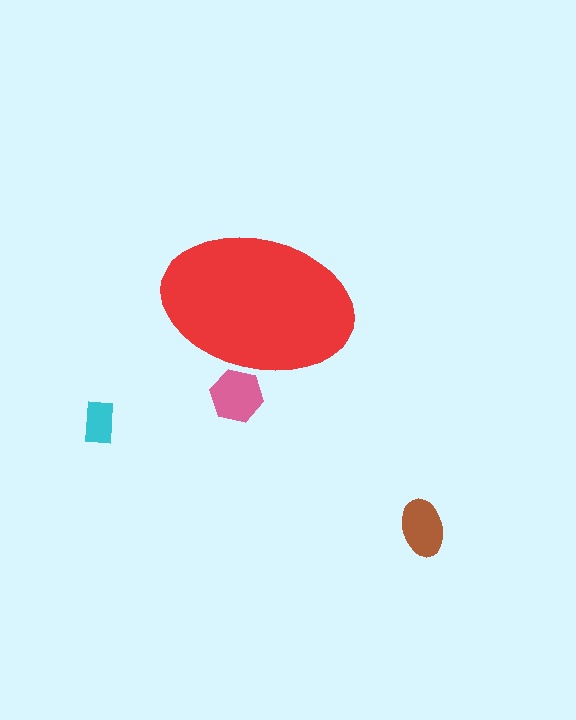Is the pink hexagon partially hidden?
Yes, the pink hexagon is partially hidden behind the red ellipse.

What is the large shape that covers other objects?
A red ellipse.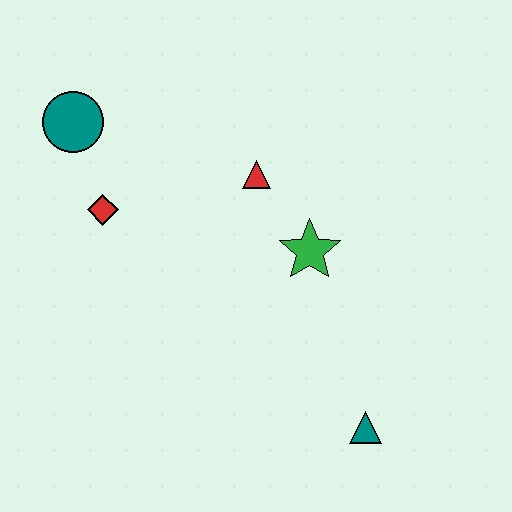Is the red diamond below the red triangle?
Yes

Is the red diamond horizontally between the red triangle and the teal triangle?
No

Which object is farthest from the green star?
The teal circle is farthest from the green star.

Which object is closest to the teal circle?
The red diamond is closest to the teal circle.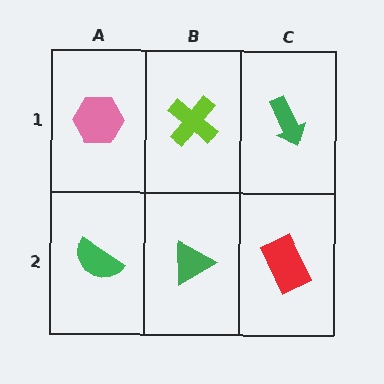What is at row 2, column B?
A green triangle.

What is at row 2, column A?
A green semicircle.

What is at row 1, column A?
A pink hexagon.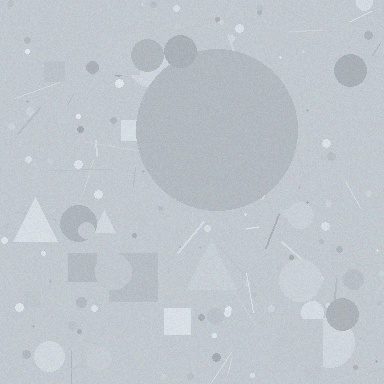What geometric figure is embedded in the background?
A circle is embedded in the background.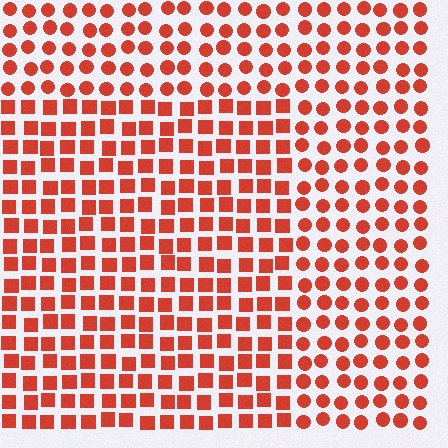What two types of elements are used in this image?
The image uses squares inside the rectangle region and circles outside it.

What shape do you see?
I see a rectangle.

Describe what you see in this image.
The image is filled with small red elements arranged in a uniform grid. A rectangle-shaped region contains squares, while the surrounding area contains circles. The boundary is defined purely by the change in element shape.